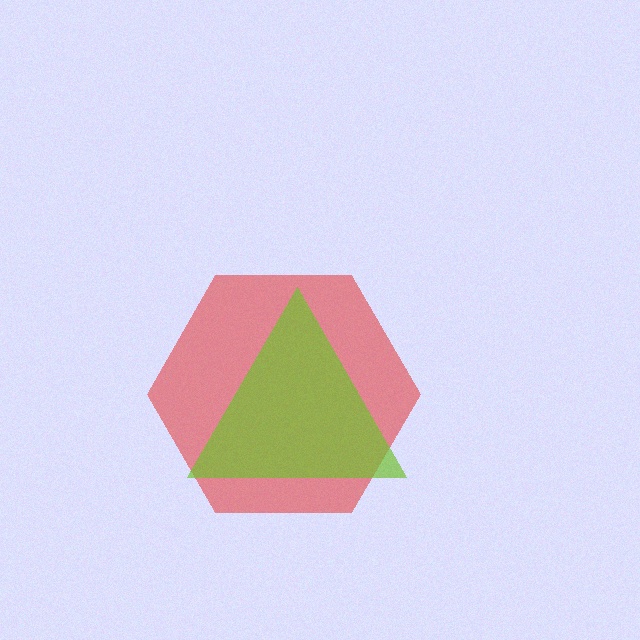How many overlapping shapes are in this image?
There are 2 overlapping shapes in the image.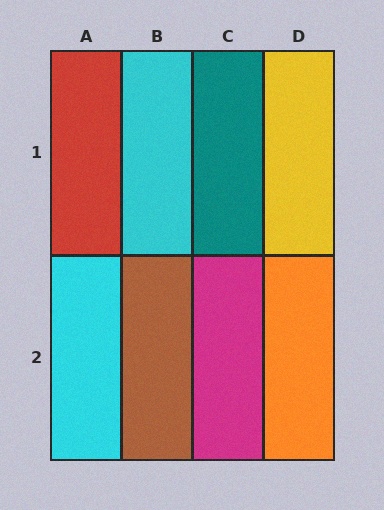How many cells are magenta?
1 cell is magenta.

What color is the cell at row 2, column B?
Brown.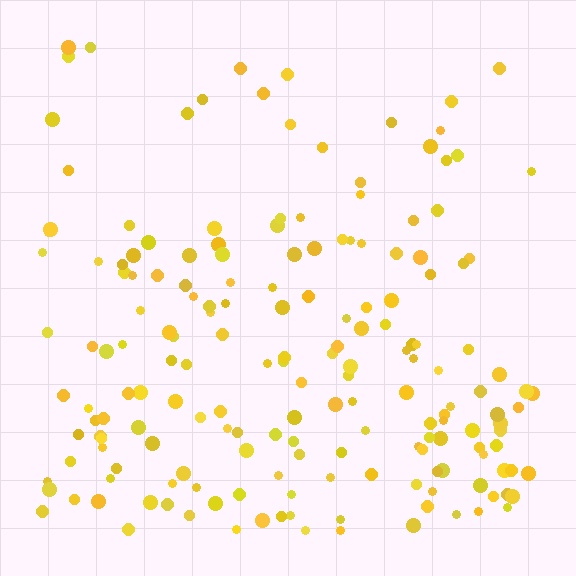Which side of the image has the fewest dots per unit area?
The top.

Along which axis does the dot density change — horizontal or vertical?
Vertical.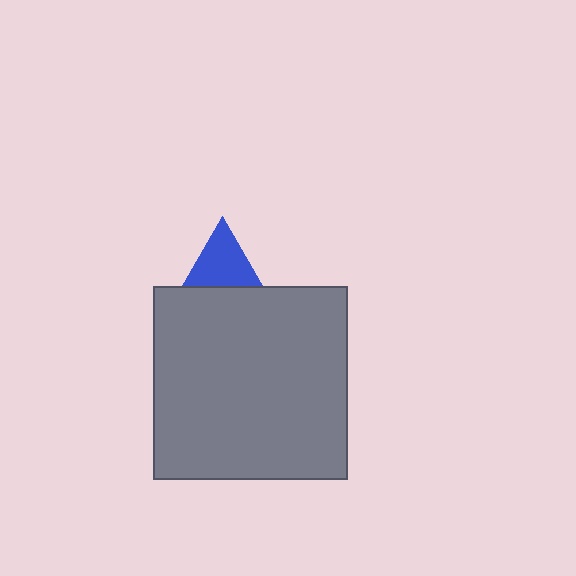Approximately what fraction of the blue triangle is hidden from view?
Roughly 61% of the blue triangle is hidden behind the gray square.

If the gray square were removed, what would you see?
You would see the complete blue triangle.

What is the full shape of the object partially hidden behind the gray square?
The partially hidden object is a blue triangle.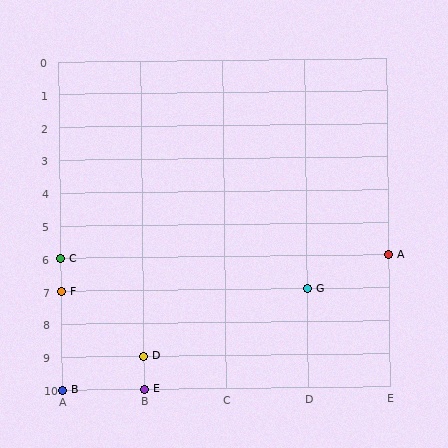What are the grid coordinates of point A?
Point A is at grid coordinates (E, 6).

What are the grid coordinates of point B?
Point B is at grid coordinates (A, 10).